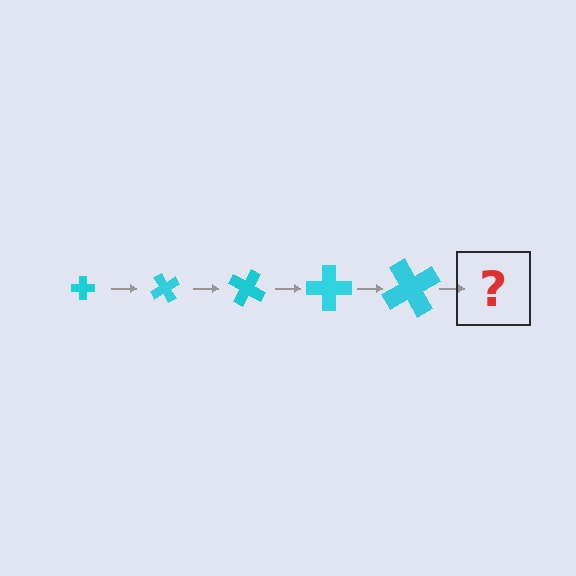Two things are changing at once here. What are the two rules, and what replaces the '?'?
The two rules are that the cross grows larger each step and it rotates 60 degrees each step. The '?' should be a cross, larger than the previous one and rotated 300 degrees from the start.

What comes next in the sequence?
The next element should be a cross, larger than the previous one and rotated 300 degrees from the start.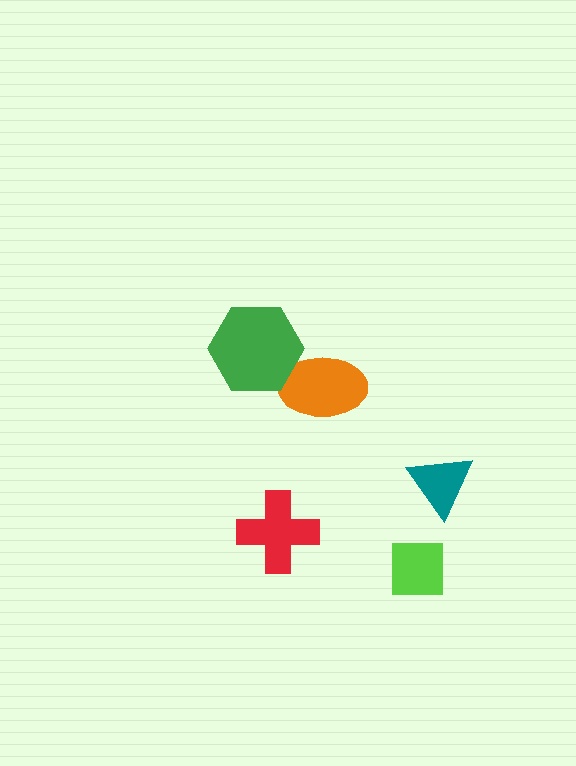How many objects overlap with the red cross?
0 objects overlap with the red cross.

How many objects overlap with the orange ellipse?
1 object overlaps with the orange ellipse.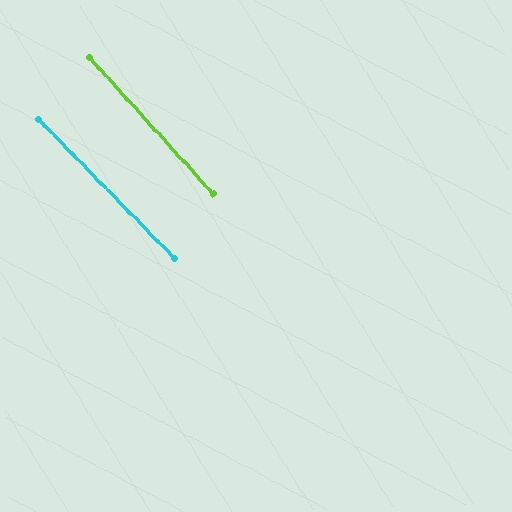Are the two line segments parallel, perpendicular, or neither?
Parallel — their directions differ by only 1.8°.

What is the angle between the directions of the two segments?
Approximately 2 degrees.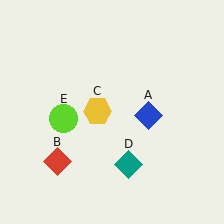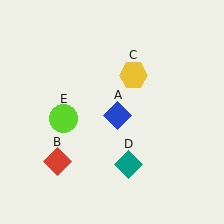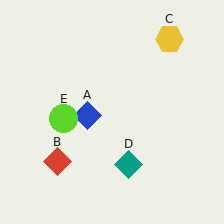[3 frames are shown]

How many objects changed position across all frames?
2 objects changed position: blue diamond (object A), yellow hexagon (object C).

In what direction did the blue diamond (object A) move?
The blue diamond (object A) moved left.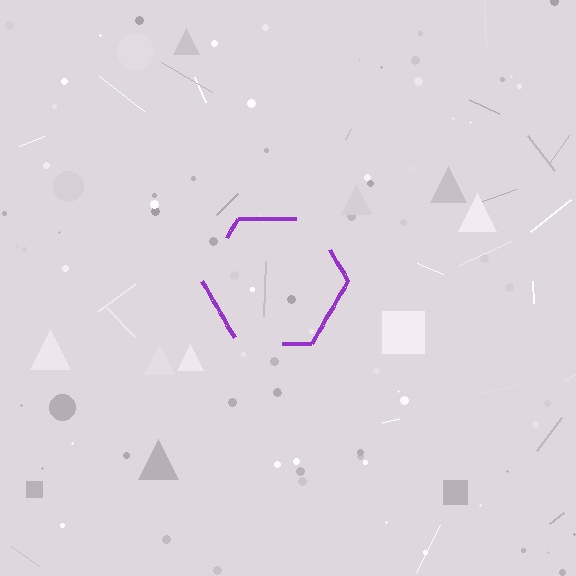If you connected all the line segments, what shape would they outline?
They would outline a hexagon.